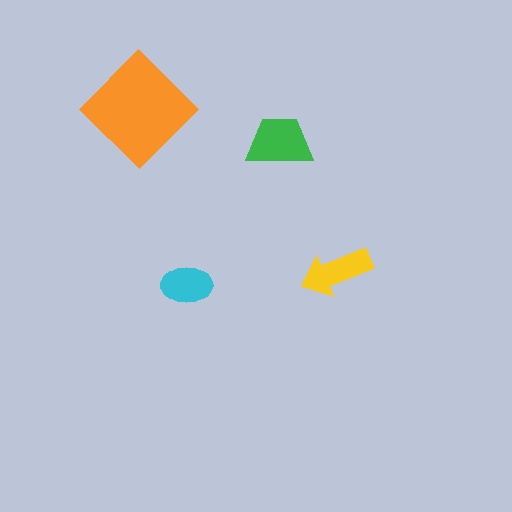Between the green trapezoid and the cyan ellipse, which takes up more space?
The green trapezoid.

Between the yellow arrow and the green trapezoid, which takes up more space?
The green trapezoid.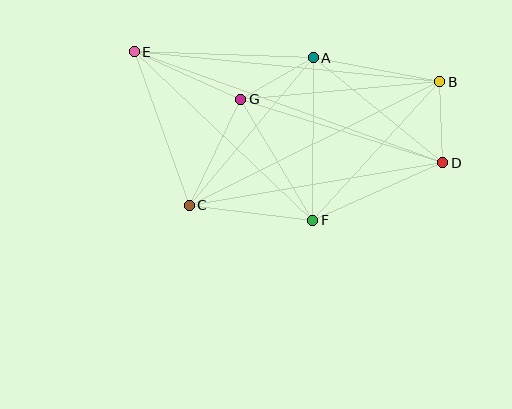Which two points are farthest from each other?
Points D and E are farthest from each other.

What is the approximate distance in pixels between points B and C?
The distance between B and C is approximately 279 pixels.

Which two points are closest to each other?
Points B and D are closest to each other.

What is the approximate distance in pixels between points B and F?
The distance between B and F is approximately 188 pixels.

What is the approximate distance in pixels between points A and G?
The distance between A and G is approximately 84 pixels.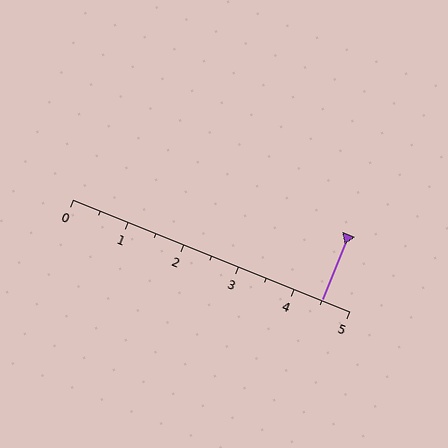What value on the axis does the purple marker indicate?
The marker indicates approximately 4.5.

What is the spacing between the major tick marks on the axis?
The major ticks are spaced 1 apart.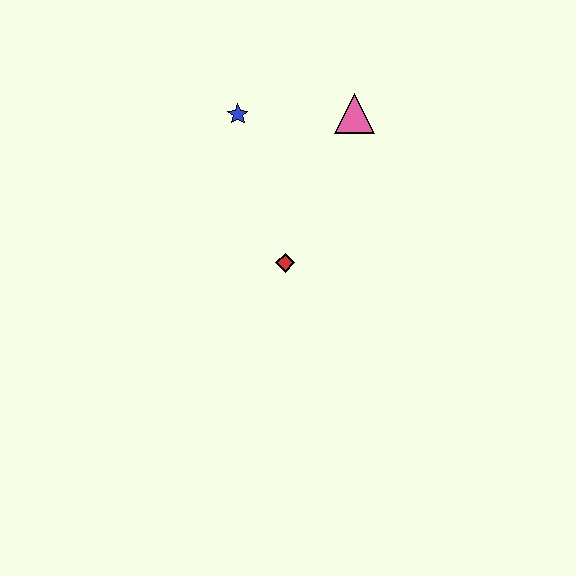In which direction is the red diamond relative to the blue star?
The red diamond is below the blue star.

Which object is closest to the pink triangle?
The blue star is closest to the pink triangle.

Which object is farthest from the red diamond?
The pink triangle is farthest from the red diamond.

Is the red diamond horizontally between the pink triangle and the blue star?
Yes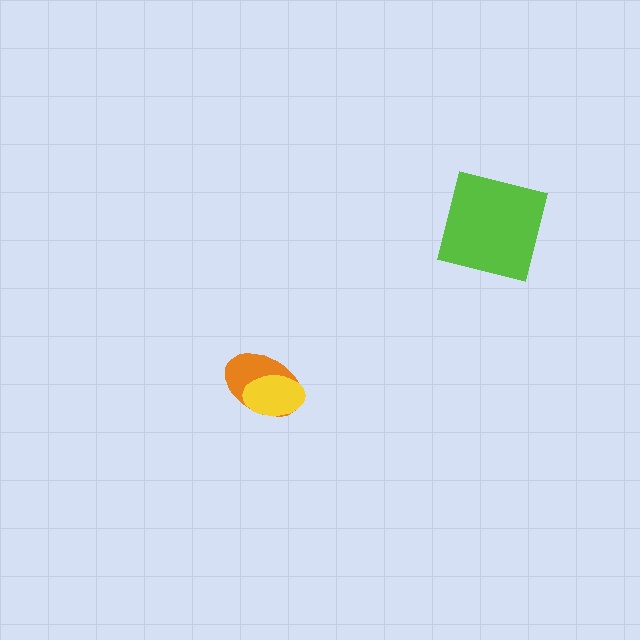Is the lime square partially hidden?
No, no other shape covers it.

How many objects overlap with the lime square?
0 objects overlap with the lime square.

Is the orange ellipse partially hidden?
Yes, it is partially covered by another shape.